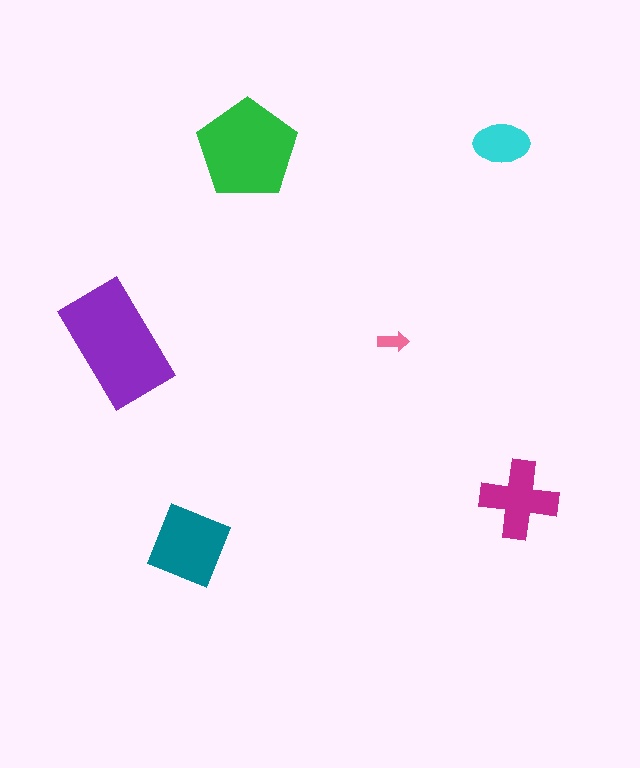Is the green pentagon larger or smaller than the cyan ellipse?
Larger.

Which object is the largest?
The purple rectangle.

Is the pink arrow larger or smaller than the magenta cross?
Smaller.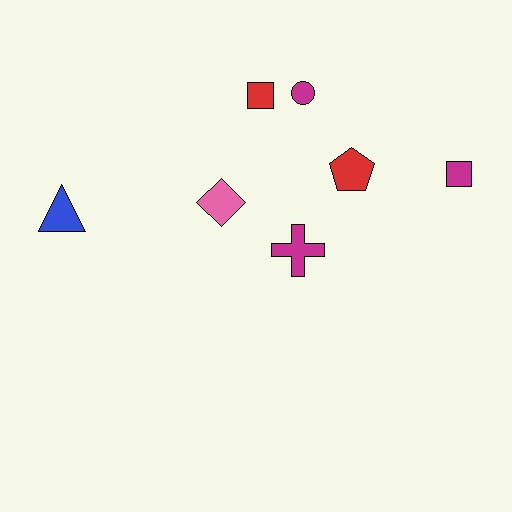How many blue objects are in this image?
There is 1 blue object.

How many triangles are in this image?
There is 1 triangle.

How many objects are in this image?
There are 7 objects.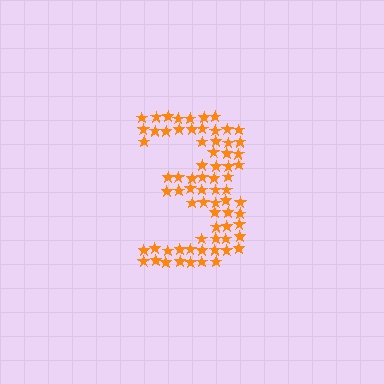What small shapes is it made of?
It is made of small stars.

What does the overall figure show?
The overall figure shows the digit 3.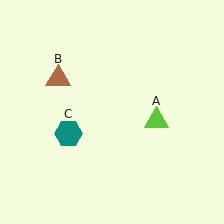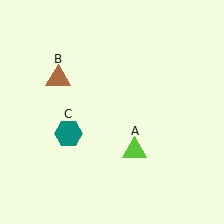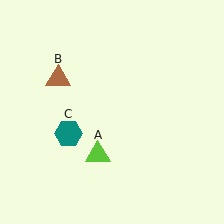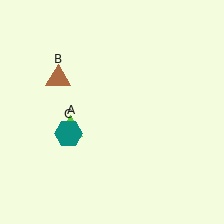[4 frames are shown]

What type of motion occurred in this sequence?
The lime triangle (object A) rotated clockwise around the center of the scene.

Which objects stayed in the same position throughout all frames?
Brown triangle (object B) and teal hexagon (object C) remained stationary.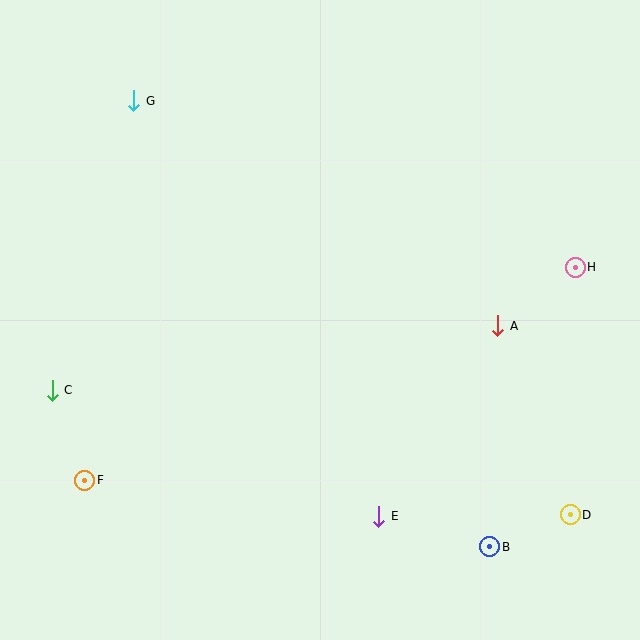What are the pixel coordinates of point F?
Point F is at (85, 480).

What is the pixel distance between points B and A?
The distance between B and A is 221 pixels.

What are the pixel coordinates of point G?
Point G is at (134, 101).